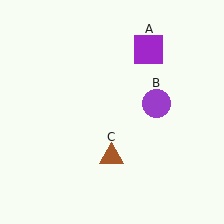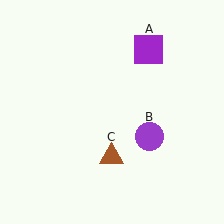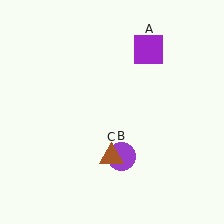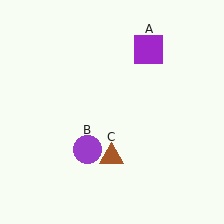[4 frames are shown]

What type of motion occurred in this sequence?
The purple circle (object B) rotated clockwise around the center of the scene.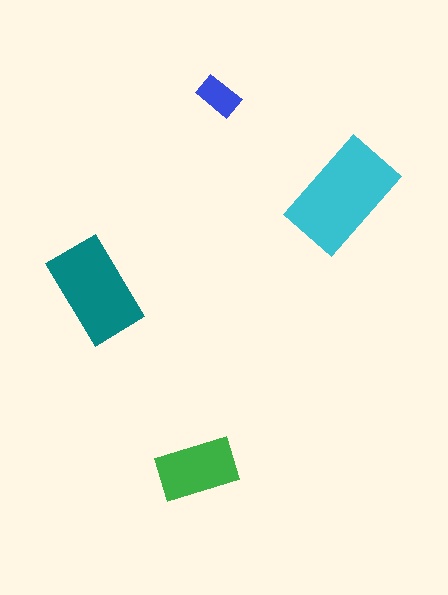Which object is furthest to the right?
The cyan rectangle is rightmost.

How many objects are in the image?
There are 4 objects in the image.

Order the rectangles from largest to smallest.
the cyan one, the teal one, the green one, the blue one.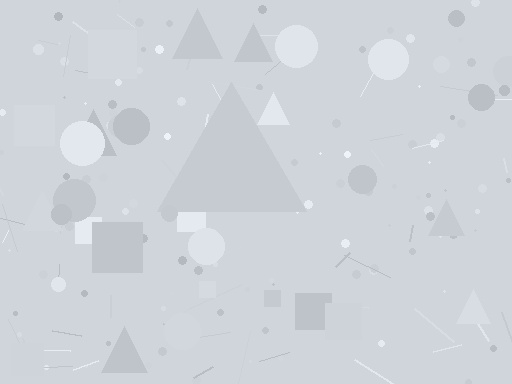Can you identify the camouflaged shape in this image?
The camouflaged shape is a triangle.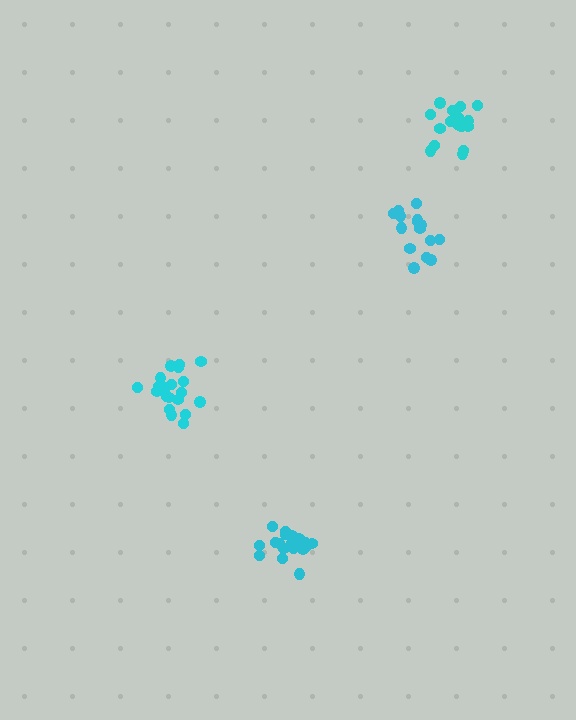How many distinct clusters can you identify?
There are 4 distinct clusters.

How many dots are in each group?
Group 1: 15 dots, Group 2: 20 dots, Group 3: 17 dots, Group 4: 20 dots (72 total).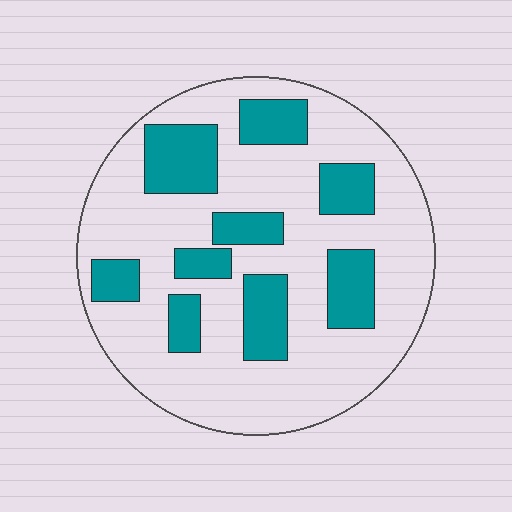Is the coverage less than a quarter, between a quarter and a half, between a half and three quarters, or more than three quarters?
Between a quarter and a half.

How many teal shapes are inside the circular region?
9.